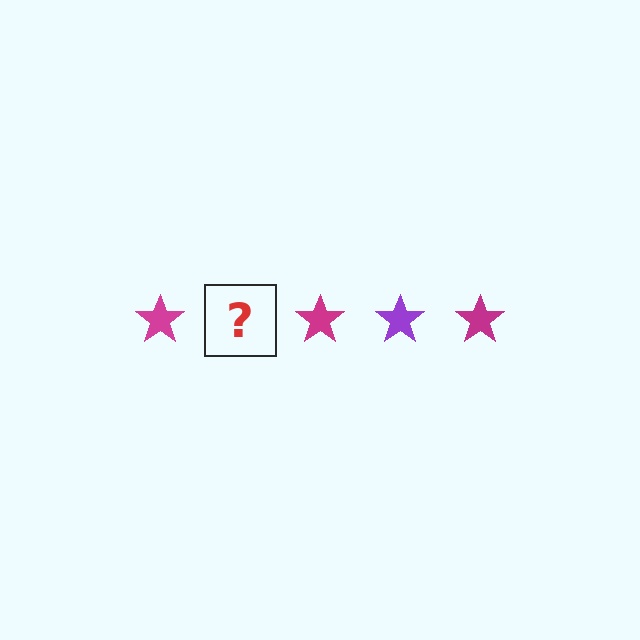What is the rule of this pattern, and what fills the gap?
The rule is that the pattern cycles through magenta, purple stars. The gap should be filled with a purple star.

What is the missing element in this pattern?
The missing element is a purple star.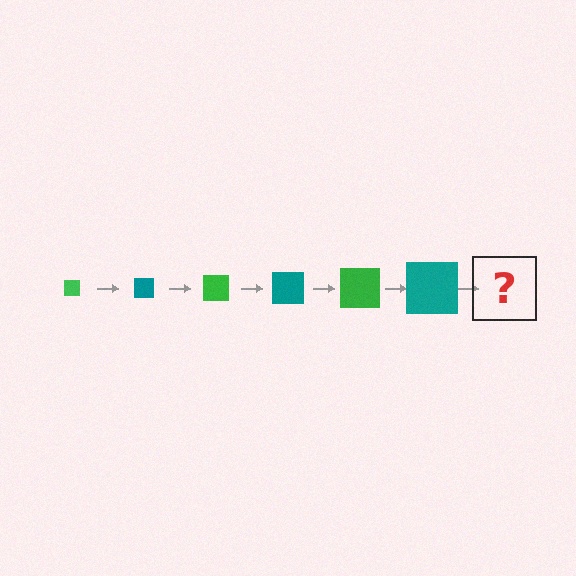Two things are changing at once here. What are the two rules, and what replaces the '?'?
The two rules are that the square grows larger each step and the color cycles through green and teal. The '?' should be a green square, larger than the previous one.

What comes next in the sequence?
The next element should be a green square, larger than the previous one.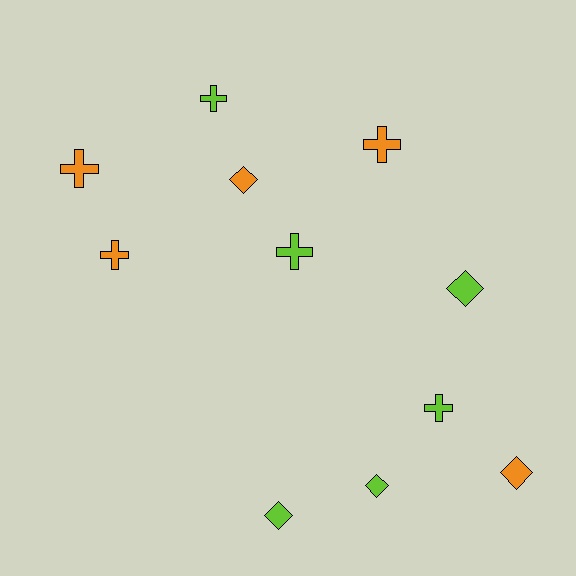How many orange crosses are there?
There are 3 orange crosses.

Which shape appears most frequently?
Cross, with 6 objects.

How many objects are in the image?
There are 11 objects.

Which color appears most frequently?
Lime, with 6 objects.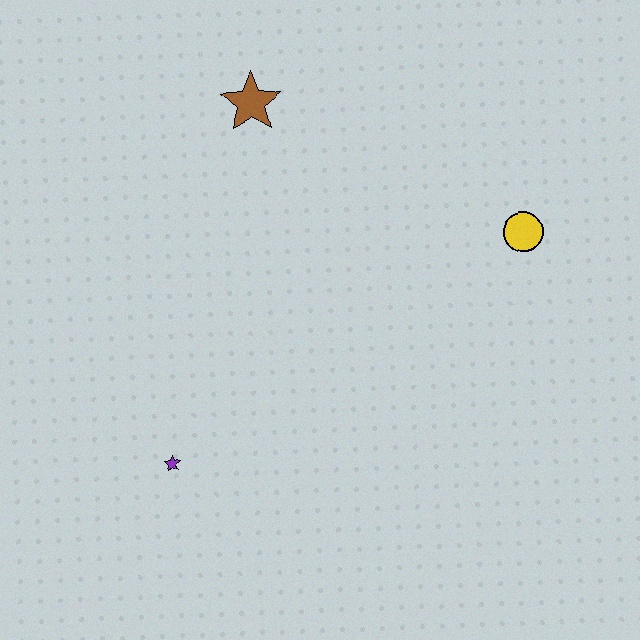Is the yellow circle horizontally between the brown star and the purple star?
No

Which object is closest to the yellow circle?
The brown star is closest to the yellow circle.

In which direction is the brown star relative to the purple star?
The brown star is above the purple star.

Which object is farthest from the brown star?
The purple star is farthest from the brown star.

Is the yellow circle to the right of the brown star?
Yes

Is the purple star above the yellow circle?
No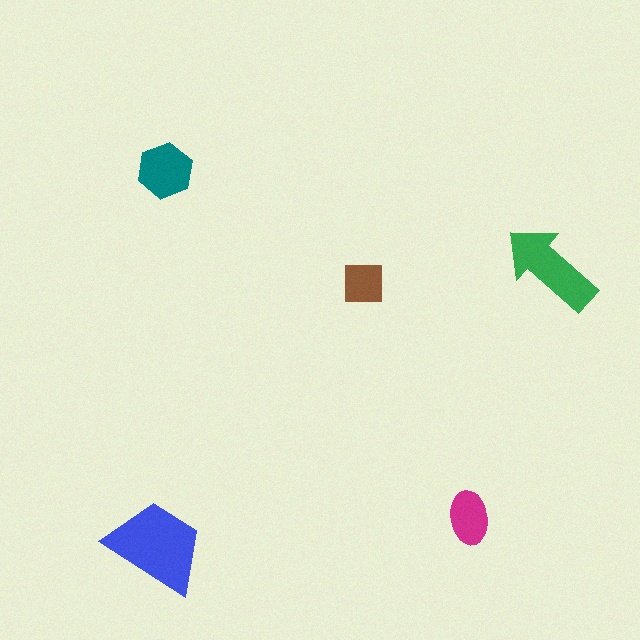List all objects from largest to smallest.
The blue trapezoid, the green arrow, the teal hexagon, the magenta ellipse, the brown square.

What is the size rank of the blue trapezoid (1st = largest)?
1st.